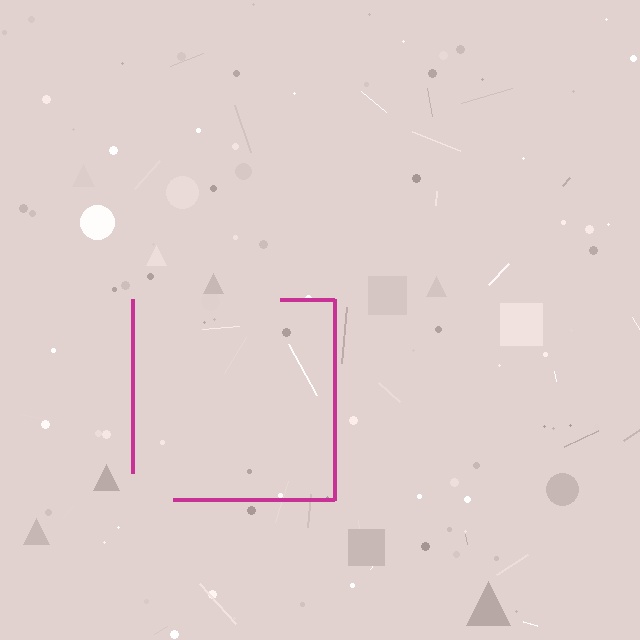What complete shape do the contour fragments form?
The contour fragments form a square.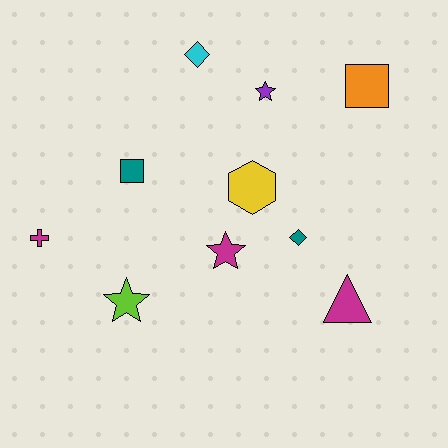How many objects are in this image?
There are 10 objects.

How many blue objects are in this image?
There are no blue objects.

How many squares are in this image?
There are 2 squares.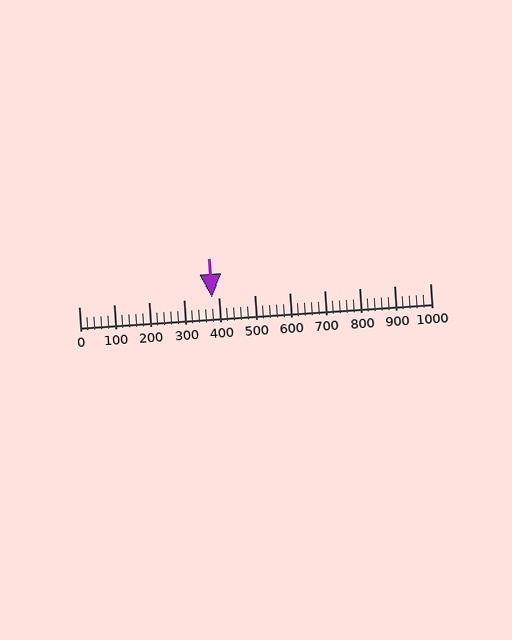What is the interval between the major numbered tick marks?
The major tick marks are spaced 100 units apart.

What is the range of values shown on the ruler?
The ruler shows values from 0 to 1000.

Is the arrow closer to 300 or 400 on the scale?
The arrow is closer to 400.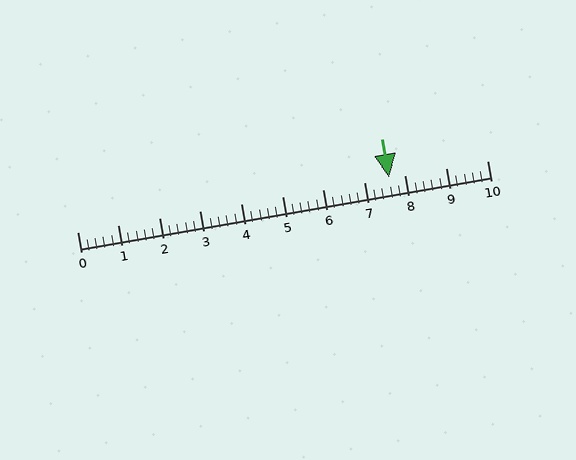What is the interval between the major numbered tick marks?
The major tick marks are spaced 1 units apart.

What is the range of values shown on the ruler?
The ruler shows values from 0 to 10.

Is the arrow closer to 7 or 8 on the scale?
The arrow is closer to 8.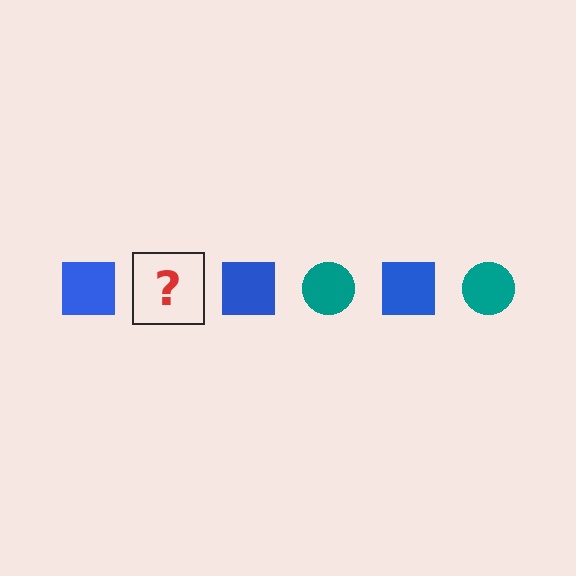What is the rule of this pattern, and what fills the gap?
The rule is that the pattern alternates between blue square and teal circle. The gap should be filled with a teal circle.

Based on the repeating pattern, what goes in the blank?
The blank should be a teal circle.